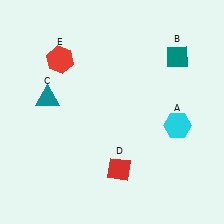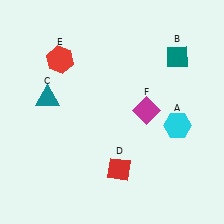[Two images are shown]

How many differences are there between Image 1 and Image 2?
There is 1 difference between the two images.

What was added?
A magenta diamond (F) was added in Image 2.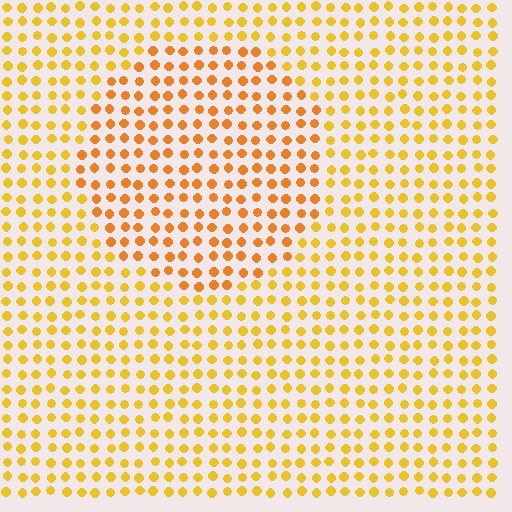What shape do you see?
I see a circle.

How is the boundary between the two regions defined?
The boundary is defined purely by a slight shift in hue (about 21 degrees). Spacing, size, and orientation are identical on both sides.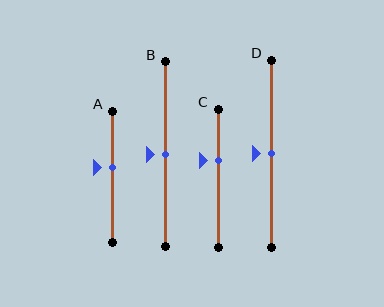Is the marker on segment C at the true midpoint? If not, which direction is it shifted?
No, the marker on segment C is shifted upward by about 13% of the segment length.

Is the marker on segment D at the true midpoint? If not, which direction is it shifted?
Yes, the marker on segment D is at the true midpoint.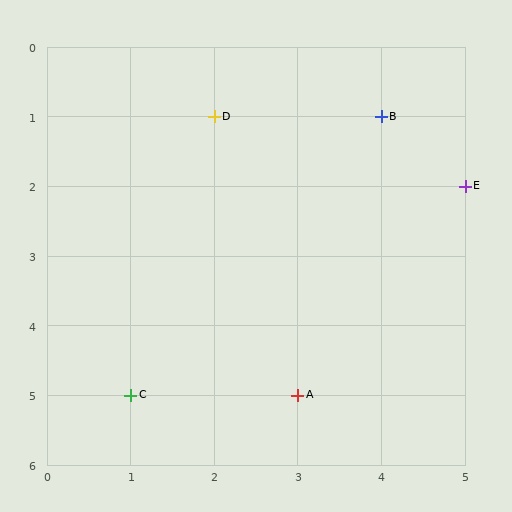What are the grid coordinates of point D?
Point D is at grid coordinates (2, 1).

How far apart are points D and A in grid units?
Points D and A are 1 column and 4 rows apart (about 4.1 grid units diagonally).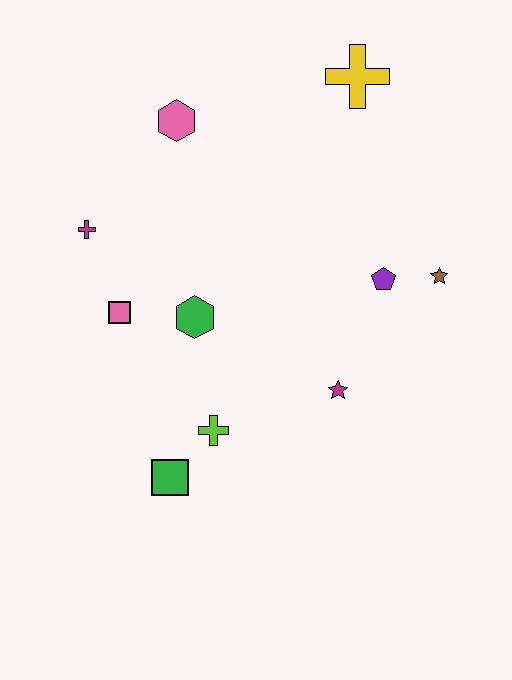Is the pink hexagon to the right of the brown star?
No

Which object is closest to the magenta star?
The purple pentagon is closest to the magenta star.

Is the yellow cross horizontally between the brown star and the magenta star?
Yes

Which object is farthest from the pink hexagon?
The green square is farthest from the pink hexagon.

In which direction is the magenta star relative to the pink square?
The magenta star is to the right of the pink square.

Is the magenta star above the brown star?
No